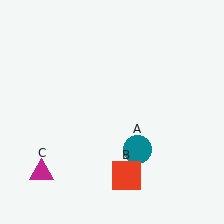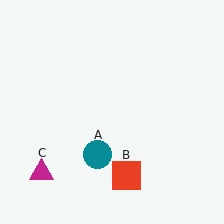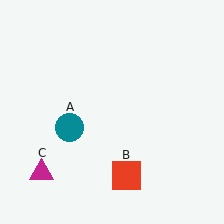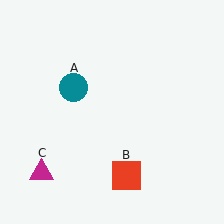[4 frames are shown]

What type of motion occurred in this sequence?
The teal circle (object A) rotated clockwise around the center of the scene.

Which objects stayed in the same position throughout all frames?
Red square (object B) and magenta triangle (object C) remained stationary.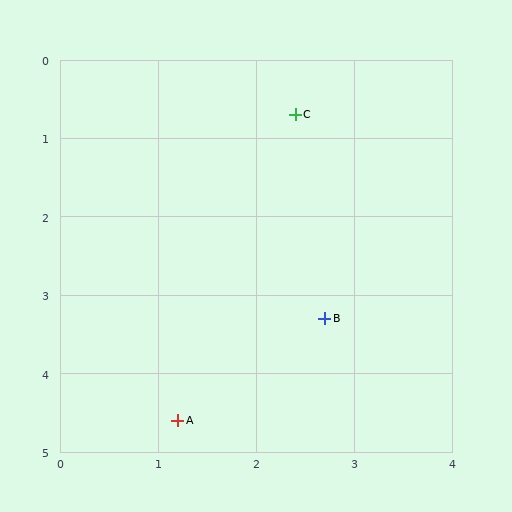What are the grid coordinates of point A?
Point A is at approximately (1.2, 4.6).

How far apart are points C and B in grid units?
Points C and B are about 2.6 grid units apart.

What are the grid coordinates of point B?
Point B is at approximately (2.7, 3.3).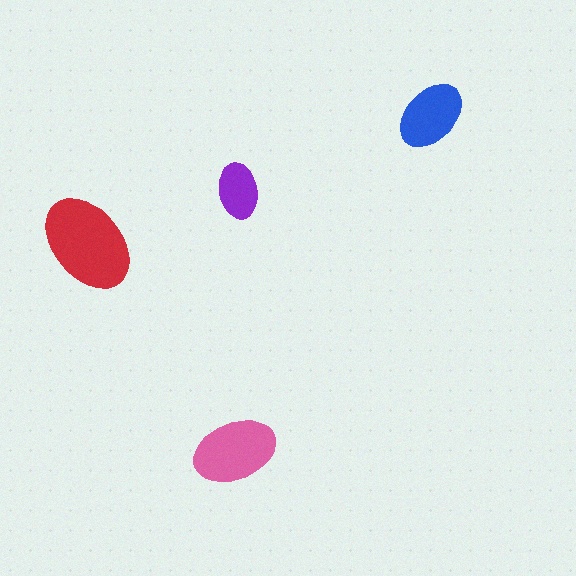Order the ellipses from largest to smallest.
the red one, the pink one, the blue one, the purple one.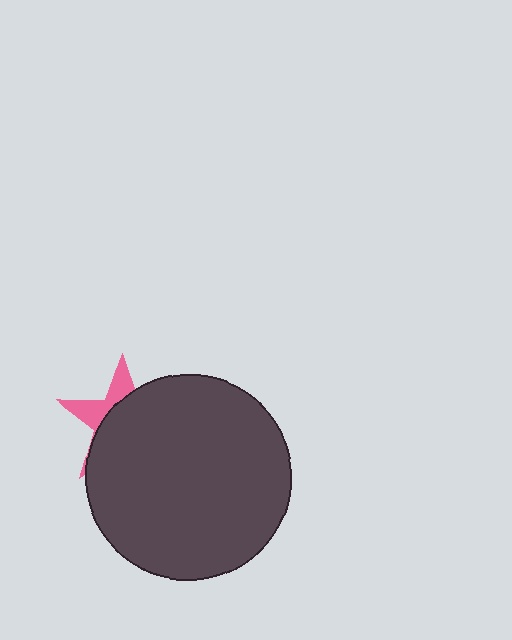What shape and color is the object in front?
The object in front is a dark gray circle.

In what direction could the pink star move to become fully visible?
The pink star could move toward the upper-left. That would shift it out from behind the dark gray circle entirely.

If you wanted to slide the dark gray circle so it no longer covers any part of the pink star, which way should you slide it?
Slide it toward the lower-right — that is the most direct way to separate the two shapes.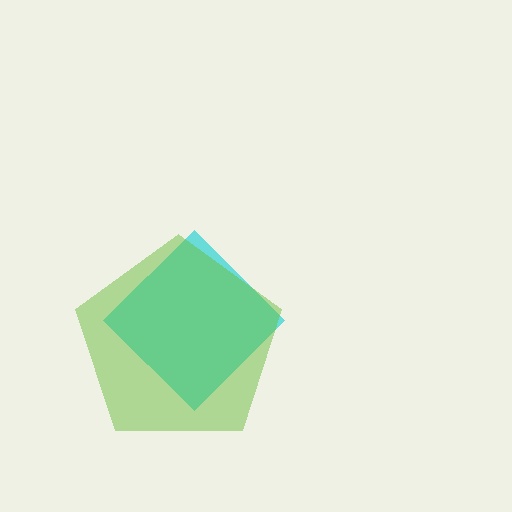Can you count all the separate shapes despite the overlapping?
Yes, there are 2 separate shapes.